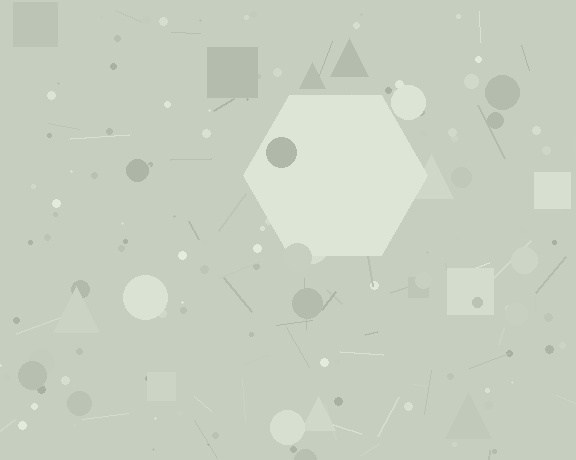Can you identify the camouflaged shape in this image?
The camouflaged shape is a hexagon.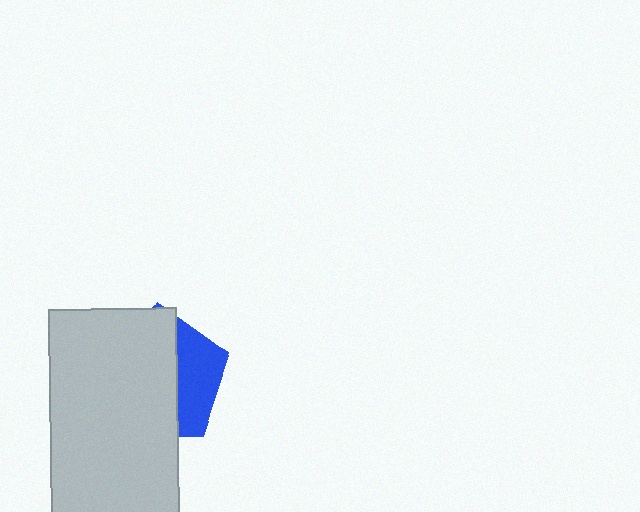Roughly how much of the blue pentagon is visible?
A small part of it is visible (roughly 32%).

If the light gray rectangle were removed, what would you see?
You would see the complete blue pentagon.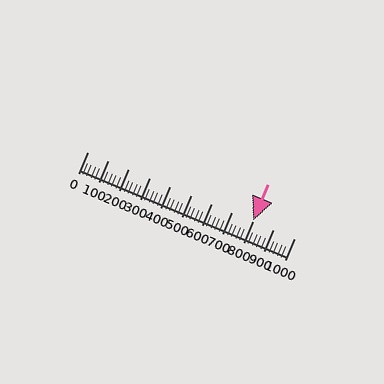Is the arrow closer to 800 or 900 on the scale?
The arrow is closer to 800.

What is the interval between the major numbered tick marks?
The major tick marks are spaced 100 units apart.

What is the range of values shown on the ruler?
The ruler shows values from 0 to 1000.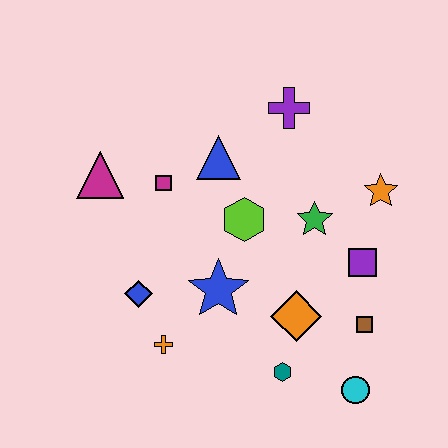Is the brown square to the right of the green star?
Yes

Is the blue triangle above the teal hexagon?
Yes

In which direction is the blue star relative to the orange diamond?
The blue star is to the left of the orange diamond.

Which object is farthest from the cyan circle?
The magenta triangle is farthest from the cyan circle.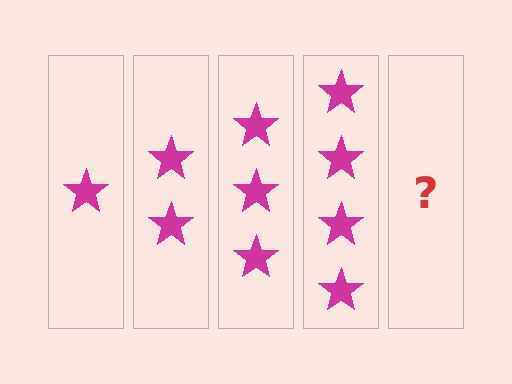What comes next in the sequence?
The next element should be 5 stars.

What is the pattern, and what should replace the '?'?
The pattern is that each step adds one more star. The '?' should be 5 stars.